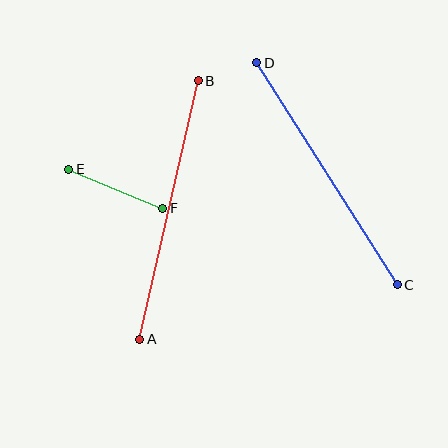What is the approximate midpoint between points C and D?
The midpoint is at approximately (327, 174) pixels.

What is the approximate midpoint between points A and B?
The midpoint is at approximately (169, 210) pixels.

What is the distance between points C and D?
The distance is approximately 262 pixels.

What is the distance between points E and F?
The distance is approximately 102 pixels.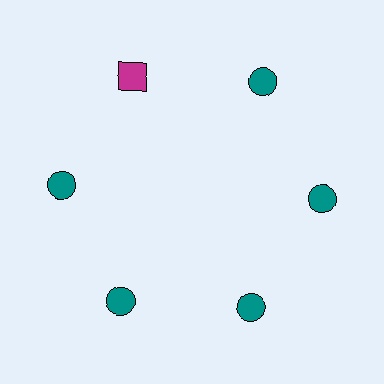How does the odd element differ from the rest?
It differs in both color (magenta instead of teal) and shape (square instead of circle).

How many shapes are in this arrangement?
There are 6 shapes arranged in a ring pattern.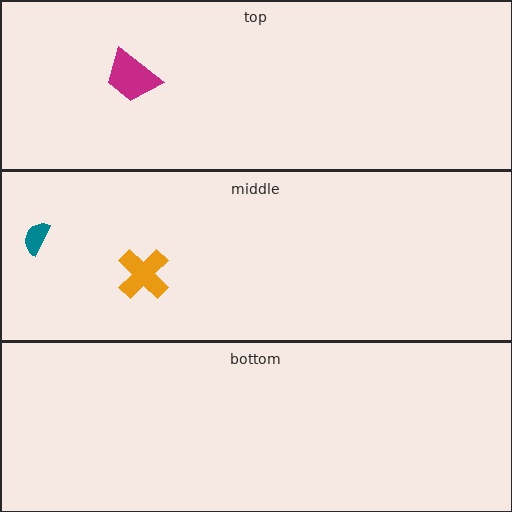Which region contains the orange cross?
The middle region.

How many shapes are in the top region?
1.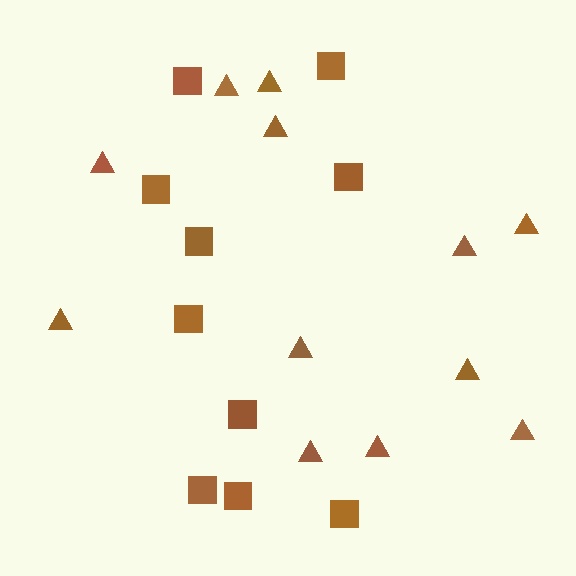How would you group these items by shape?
There are 2 groups: one group of squares (10) and one group of triangles (12).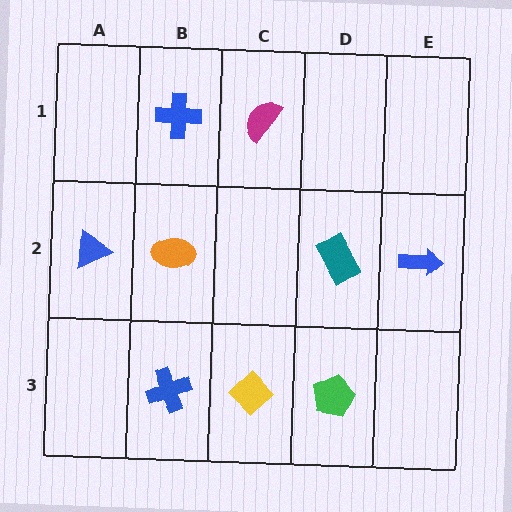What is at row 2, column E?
A blue arrow.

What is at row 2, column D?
A teal rectangle.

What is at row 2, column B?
An orange ellipse.